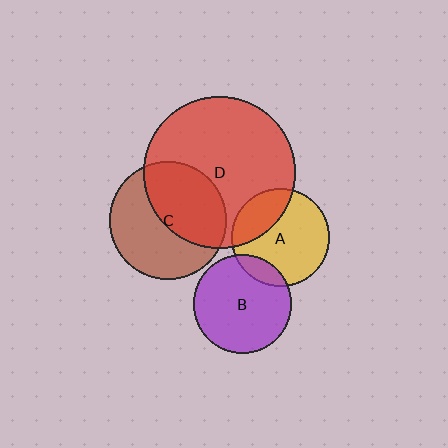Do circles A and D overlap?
Yes.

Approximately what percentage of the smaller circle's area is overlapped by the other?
Approximately 25%.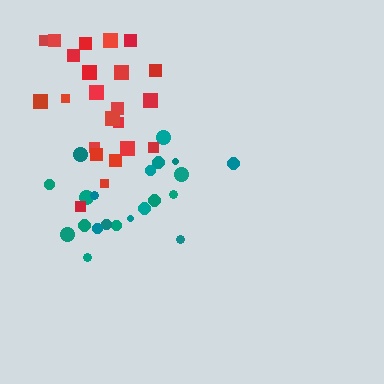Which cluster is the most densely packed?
Teal.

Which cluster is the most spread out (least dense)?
Red.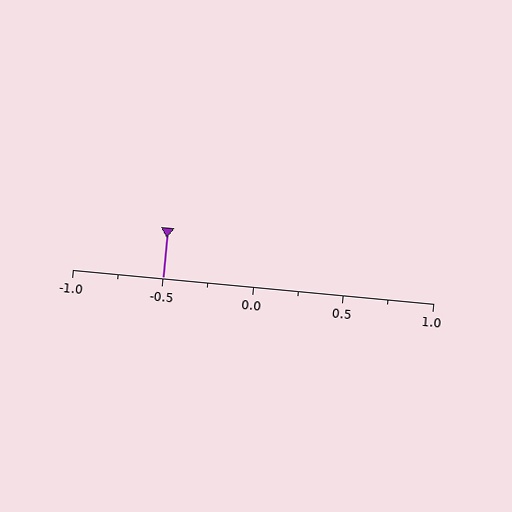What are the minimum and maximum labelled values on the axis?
The axis runs from -1.0 to 1.0.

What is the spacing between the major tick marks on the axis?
The major ticks are spaced 0.5 apart.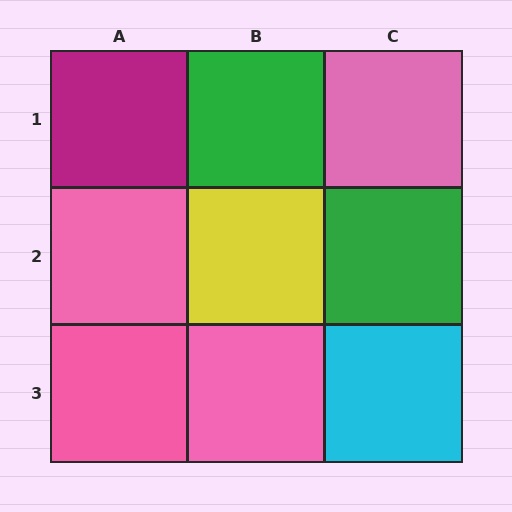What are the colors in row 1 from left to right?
Magenta, green, pink.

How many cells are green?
2 cells are green.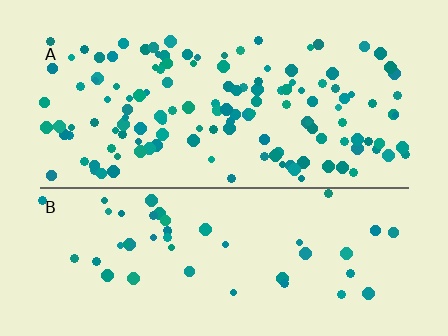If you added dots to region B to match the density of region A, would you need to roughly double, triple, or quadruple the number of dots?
Approximately triple.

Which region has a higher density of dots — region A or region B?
A (the top).